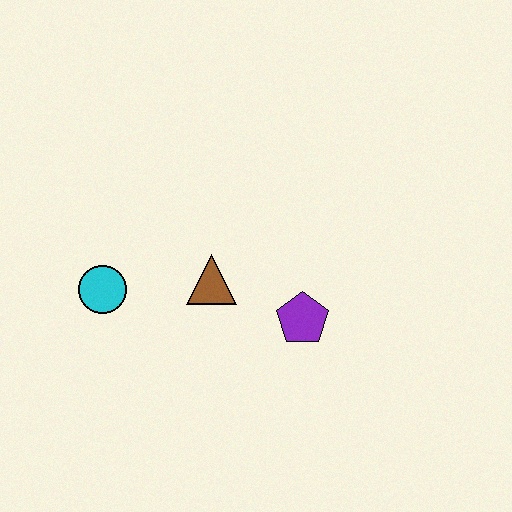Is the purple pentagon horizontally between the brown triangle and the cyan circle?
No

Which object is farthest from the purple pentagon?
The cyan circle is farthest from the purple pentagon.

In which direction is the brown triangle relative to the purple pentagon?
The brown triangle is to the left of the purple pentagon.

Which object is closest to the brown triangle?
The purple pentagon is closest to the brown triangle.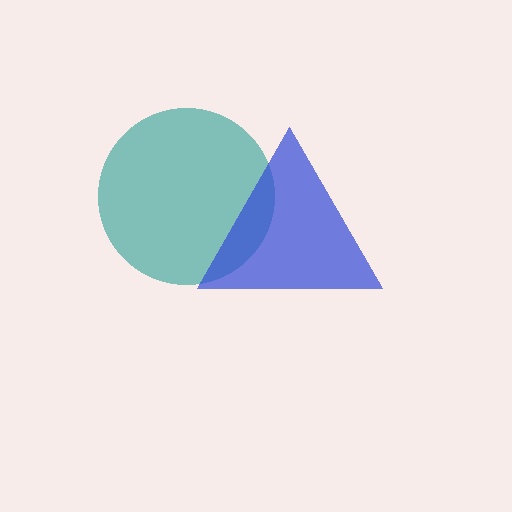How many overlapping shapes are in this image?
There are 2 overlapping shapes in the image.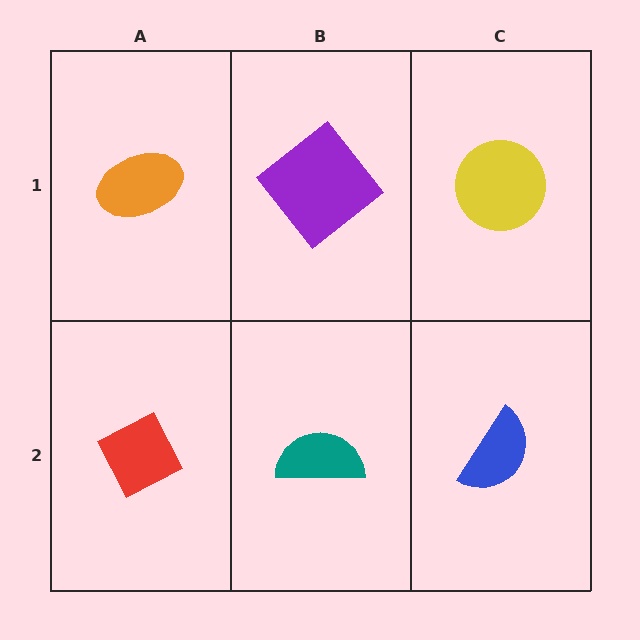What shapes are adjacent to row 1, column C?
A blue semicircle (row 2, column C), a purple diamond (row 1, column B).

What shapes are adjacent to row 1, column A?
A red diamond (row 2, column A), a purple diamond (row 1, column B).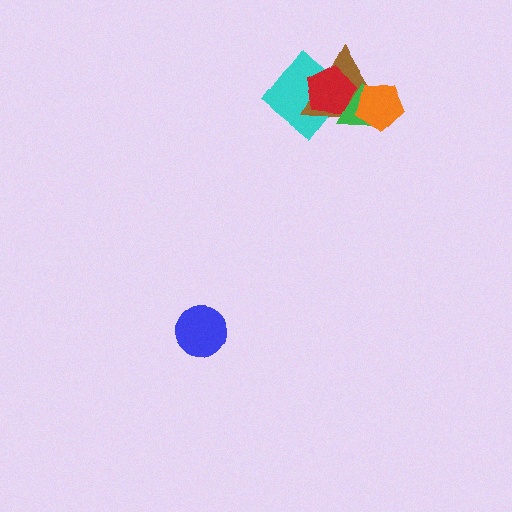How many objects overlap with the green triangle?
4 objects overlap with the green triangle.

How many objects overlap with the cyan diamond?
3 objects overlap with the cyan diamond.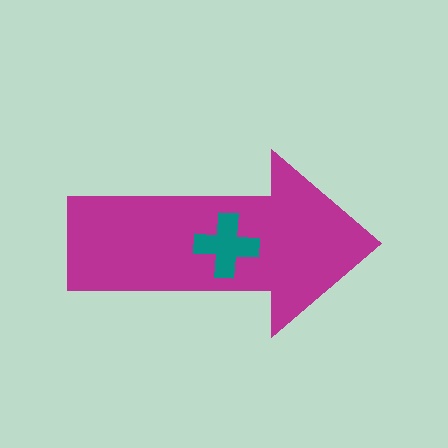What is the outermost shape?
The magenta arrow.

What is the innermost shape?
The teal cross.